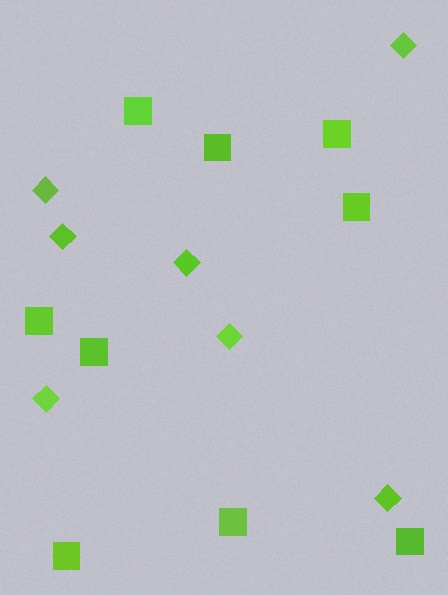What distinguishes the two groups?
There are 2 groups: one group of diamonds (7) and one group of squares (9).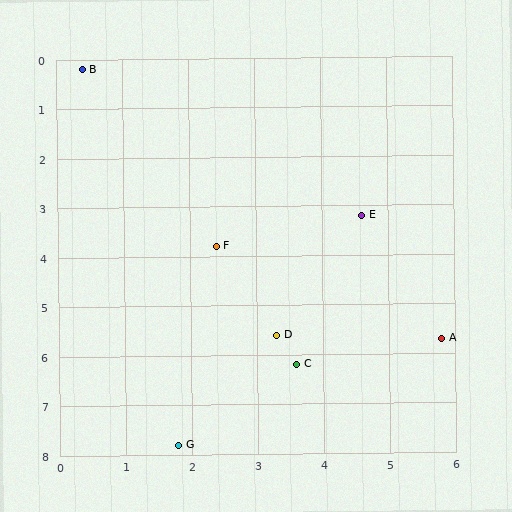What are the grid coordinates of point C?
Point C is at approximately (3.6, 6.2).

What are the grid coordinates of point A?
Point A is at approximately (5.8, 5.7).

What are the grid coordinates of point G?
Point G is at approximately (1.8, 7.8).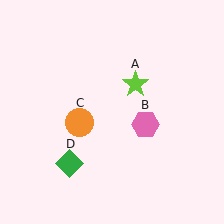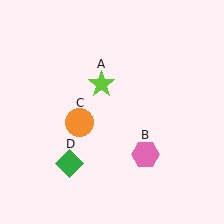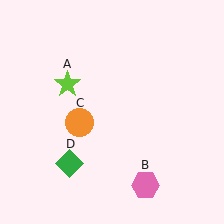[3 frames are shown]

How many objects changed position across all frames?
2 objects changed position: lime star (object A), pink hexagon (object B).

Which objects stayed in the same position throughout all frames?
Orange circle (object C) and green diamond (object D) remained stationary.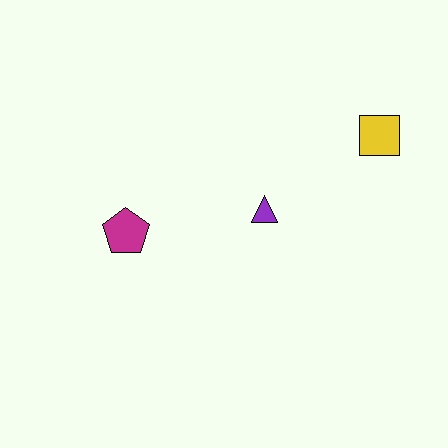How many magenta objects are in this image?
There is 1 magenta object.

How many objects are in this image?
There are 3 objects.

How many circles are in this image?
There are no circles.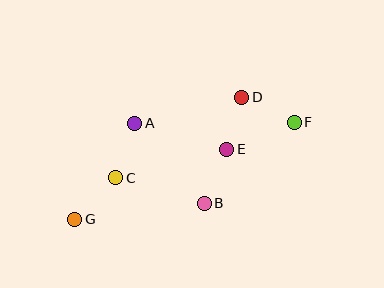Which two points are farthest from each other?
Points F and G are farthest from each other.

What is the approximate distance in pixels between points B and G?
The distance between B and G is approximately 131 pixels.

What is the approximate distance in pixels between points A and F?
The distance between A and F is approximately 159 pixels.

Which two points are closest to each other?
Points D and E are closest to each other.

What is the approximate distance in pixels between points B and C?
The distance between B and C is approximately 92 pixels.